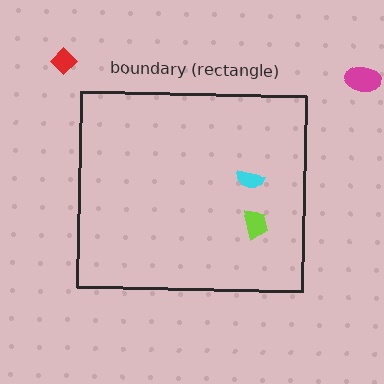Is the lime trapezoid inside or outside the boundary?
Inside.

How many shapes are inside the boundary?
2 inside, 2 outside.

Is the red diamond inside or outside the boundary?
Outside.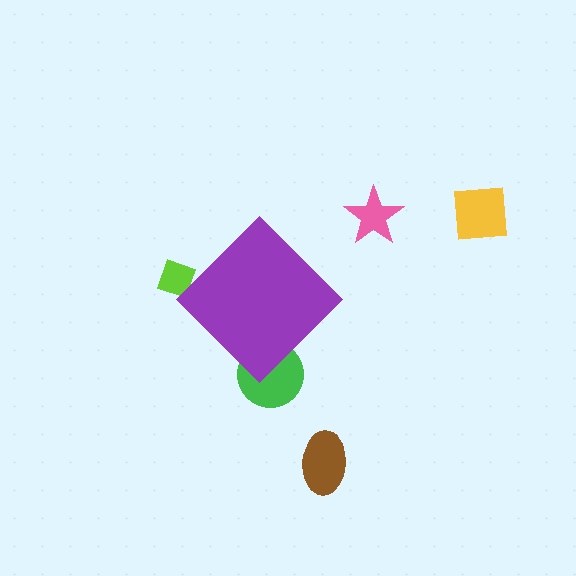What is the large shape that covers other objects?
A purple diamond.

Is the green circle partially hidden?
Yes, the green circle is partially hidden behind the purple diamond.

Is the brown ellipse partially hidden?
No, the brown ellipse is fully visible.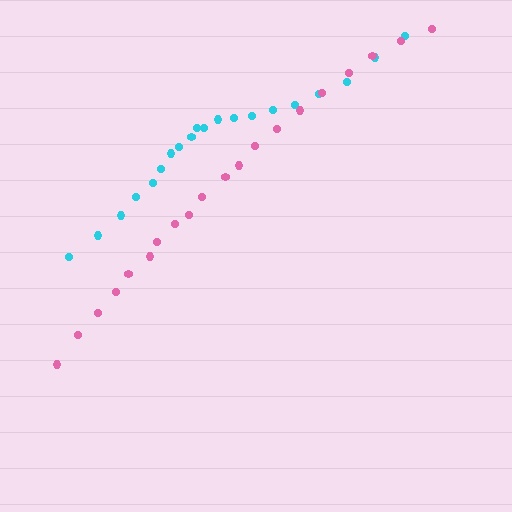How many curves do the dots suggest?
There are 2 distinct paths.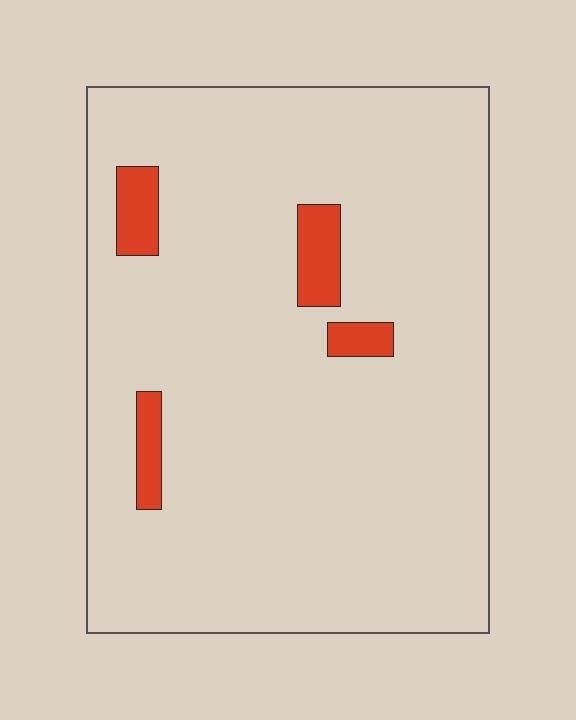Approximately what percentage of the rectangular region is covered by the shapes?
Approximately 5%.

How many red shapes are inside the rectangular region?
4.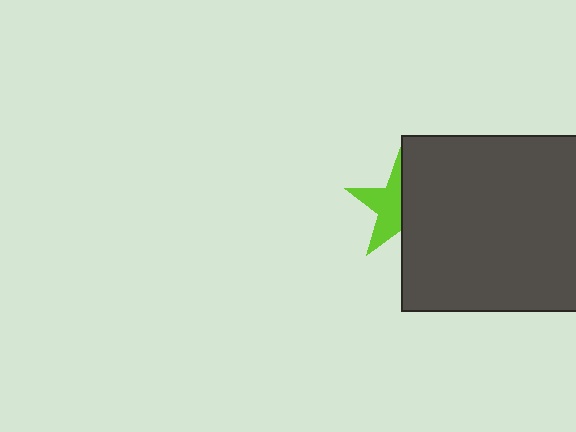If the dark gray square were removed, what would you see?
You would see the complete lime star.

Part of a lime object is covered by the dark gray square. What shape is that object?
It is a star.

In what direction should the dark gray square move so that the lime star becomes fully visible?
The dark gray square should move right. That is the shortest direction to clear the overlap and leave the lime star fully visible.